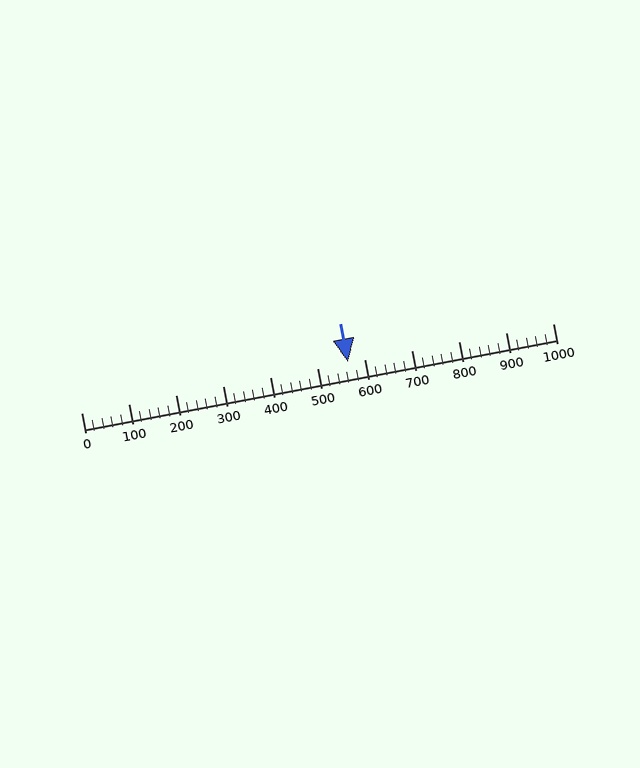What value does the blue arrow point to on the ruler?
The blue arrow points to approximately 566.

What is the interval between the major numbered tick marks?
The major tick marks are spaced 100 units apart.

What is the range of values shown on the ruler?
The ruler shows values from 0 to 1000.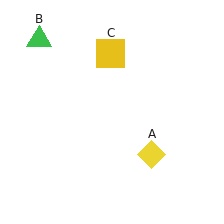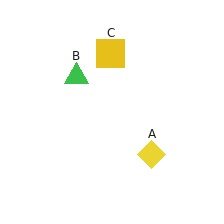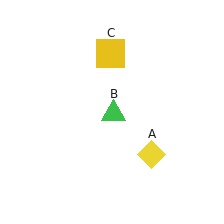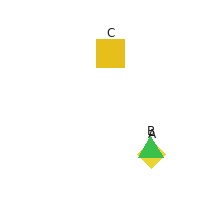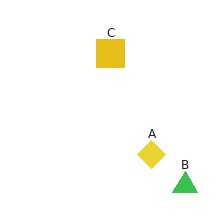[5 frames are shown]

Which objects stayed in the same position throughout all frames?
Yellow diamond (object A) and yellow square (object C) remained stationary.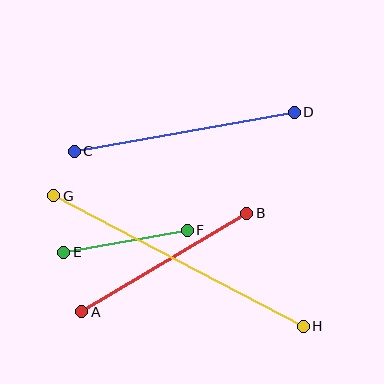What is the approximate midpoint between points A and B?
The midpoint is at approximately (164, 263) pixels.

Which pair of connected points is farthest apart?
Points G and H are farthest apart.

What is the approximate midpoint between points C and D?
The midpoint is at approximately (184, 132) pixels.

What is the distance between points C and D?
The distance is approximately 223 pixels.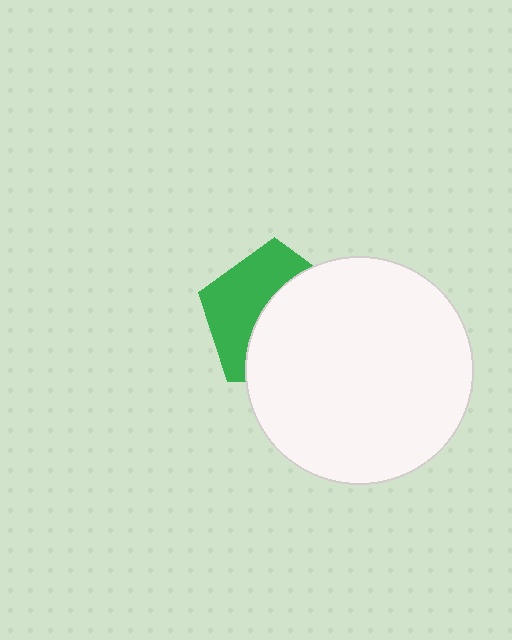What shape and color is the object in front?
The object in front is a white circle.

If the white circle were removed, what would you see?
You would see the complete green pentagon.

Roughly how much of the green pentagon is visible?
A small part of it is visible (roughly 45%).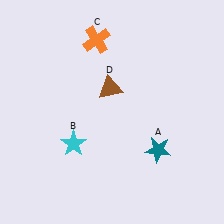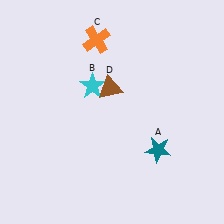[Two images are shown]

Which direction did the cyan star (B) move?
The cyan star (B) moved up.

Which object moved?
The cyan star (B) moved up.